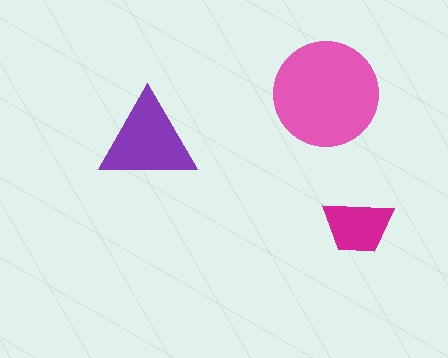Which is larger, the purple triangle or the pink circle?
The pink circle.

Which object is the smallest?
The magenta trapezoid.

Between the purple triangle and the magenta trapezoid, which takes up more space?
The purple triangle.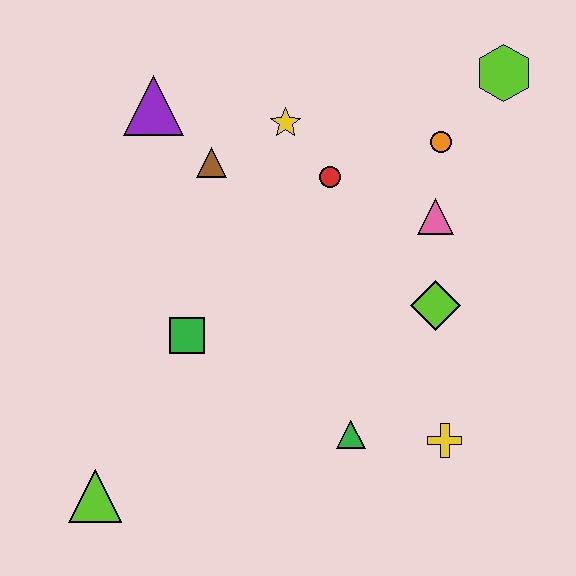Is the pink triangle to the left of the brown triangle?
No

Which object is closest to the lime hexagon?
The orange circle is closest to the lime hexagon.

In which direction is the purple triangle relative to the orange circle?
The purple triangle is to the left of the orange circle.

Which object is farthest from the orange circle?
The lime triangle is farthest from the orange circle.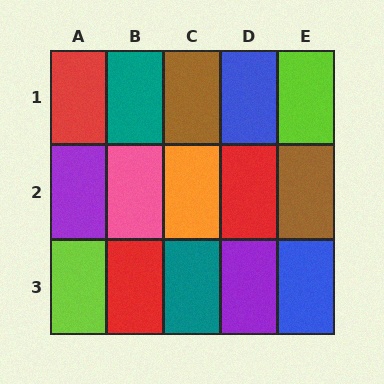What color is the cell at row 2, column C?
Orange.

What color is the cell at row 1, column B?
Teal.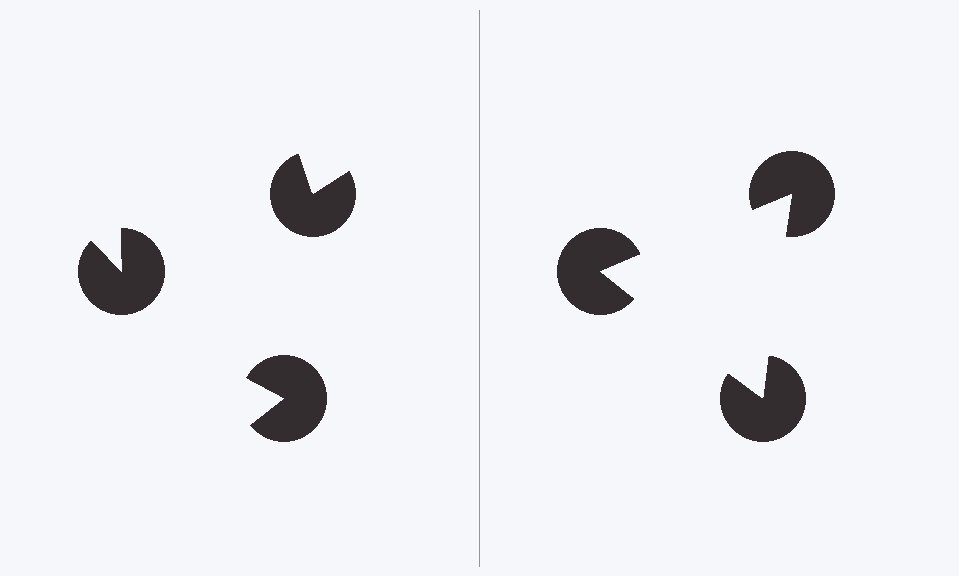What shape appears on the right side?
An illusory triangle.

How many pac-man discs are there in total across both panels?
6 — 3 on each side.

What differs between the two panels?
The pac-man discs are positioned identically on both sides; only the wedge orientations differ. On the right they align to a triangle; on the left they are misaligned.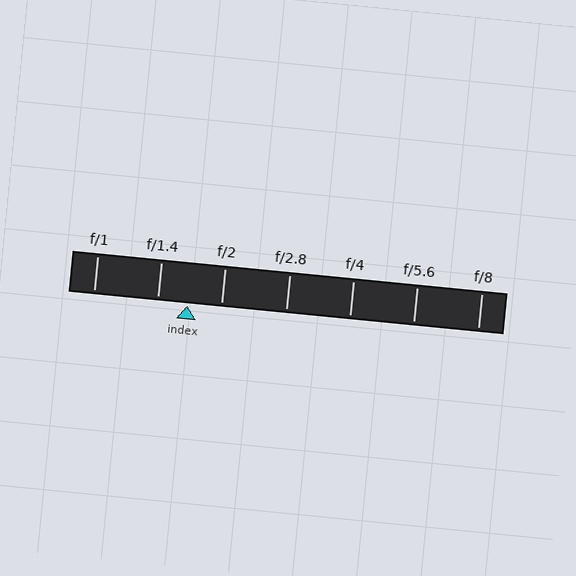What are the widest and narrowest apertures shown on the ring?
The widest aperture shown is f/1 and the narrowest is f/8.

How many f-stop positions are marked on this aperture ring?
There are 7 f-stop positions marked.